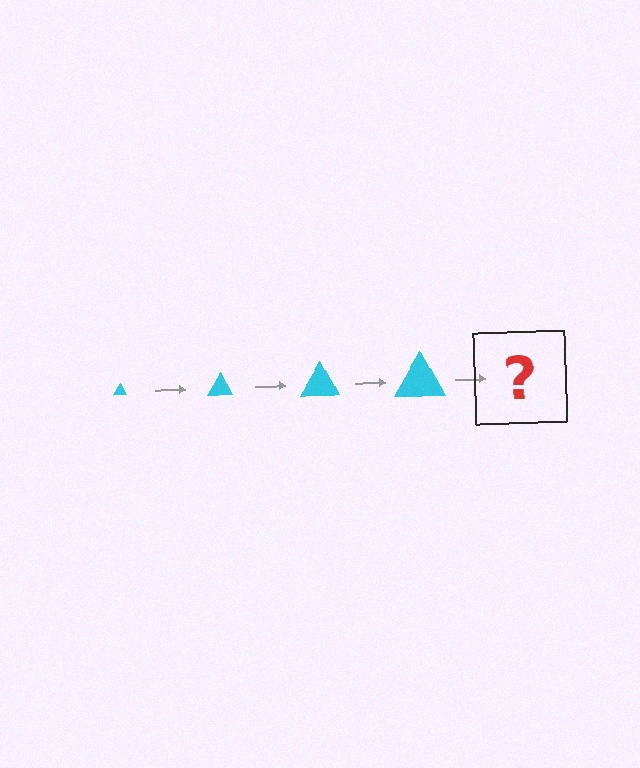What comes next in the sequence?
The next element should be a cyan triangle, larger than the previous one.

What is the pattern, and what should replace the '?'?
The pattern is that the triangle gets progressively larger each step. The '?' should be a cyan triangle, larger than the previous one.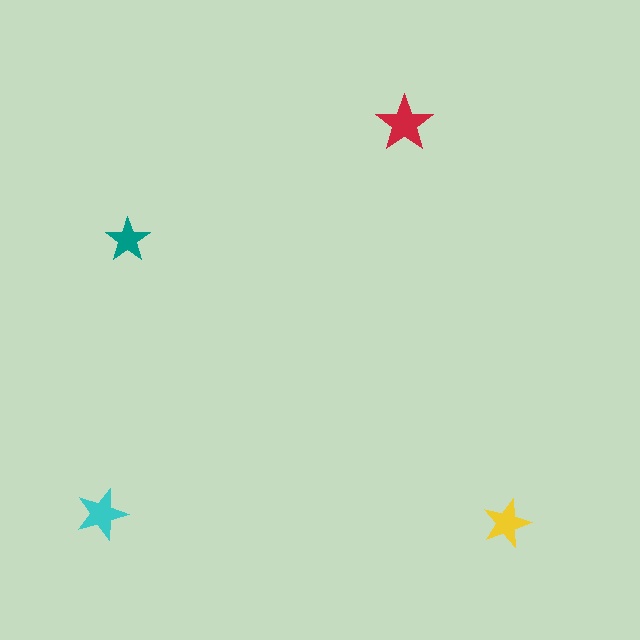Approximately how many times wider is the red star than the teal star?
About 1.5 times wider.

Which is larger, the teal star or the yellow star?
The yellow one.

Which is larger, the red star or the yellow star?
The red one.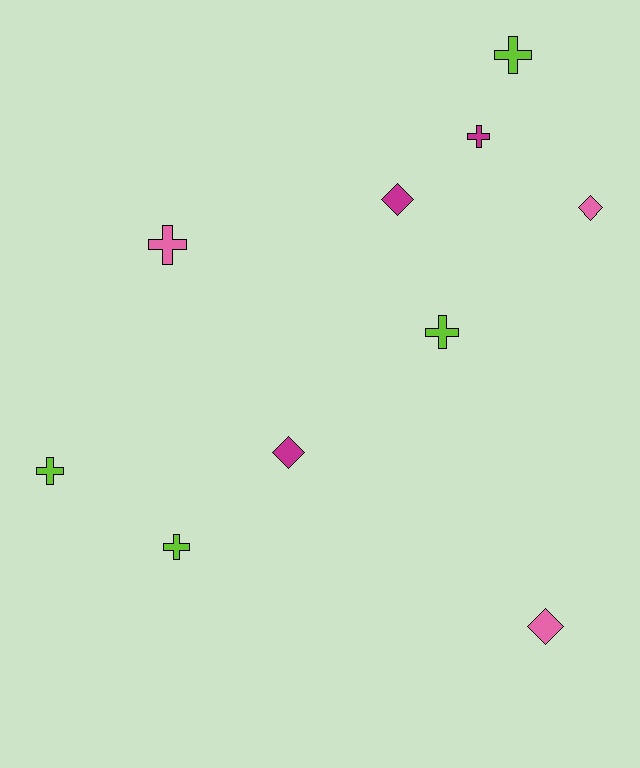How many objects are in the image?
There are 10 objects.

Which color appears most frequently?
Lime, with 4 objects.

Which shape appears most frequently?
Cross, with 6 objects.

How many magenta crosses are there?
There is 1 magenta cross.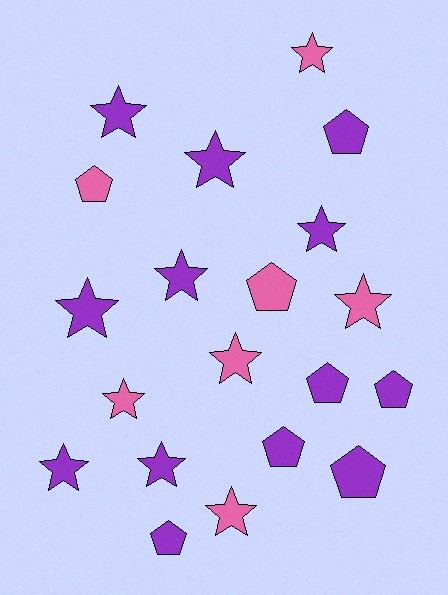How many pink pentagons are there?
There are 2 pink pentagons.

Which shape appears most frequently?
Star, with 12 objects.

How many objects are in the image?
There are 20 objects.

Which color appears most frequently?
Purple, with 13 objects.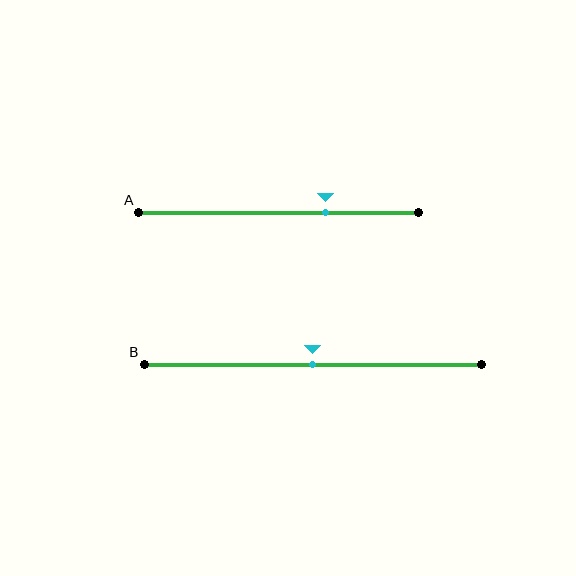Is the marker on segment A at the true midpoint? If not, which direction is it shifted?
No, the marker on segment A is shifted to the right by about 17% of the segment length.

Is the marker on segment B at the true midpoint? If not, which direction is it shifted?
Yes, the marker on segment B is at the true midpoint.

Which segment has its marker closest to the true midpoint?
Segment B has its marker closest to the true midpoint.